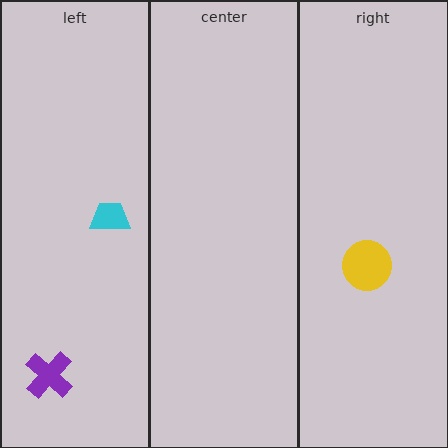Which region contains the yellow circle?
The right region.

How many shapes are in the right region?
1.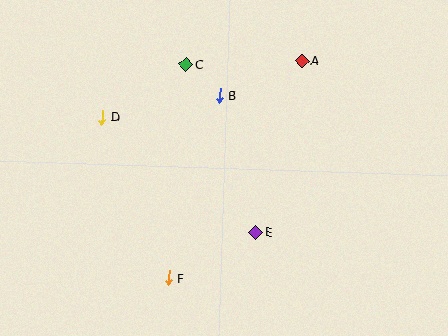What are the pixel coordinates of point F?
Point F is at (169, 278).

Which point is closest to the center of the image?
Point E at (256, 232) is closest to the center.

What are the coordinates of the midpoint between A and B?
The midpoint between A and B is at (261, 78).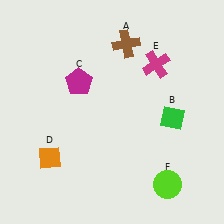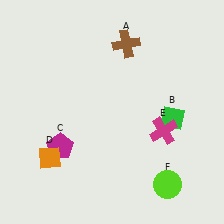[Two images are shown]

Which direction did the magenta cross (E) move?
The magenta cross (E) moved down.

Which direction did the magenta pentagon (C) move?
The magenta pentagon (C) moved down.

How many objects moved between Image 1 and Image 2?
2 objects moved between the two images.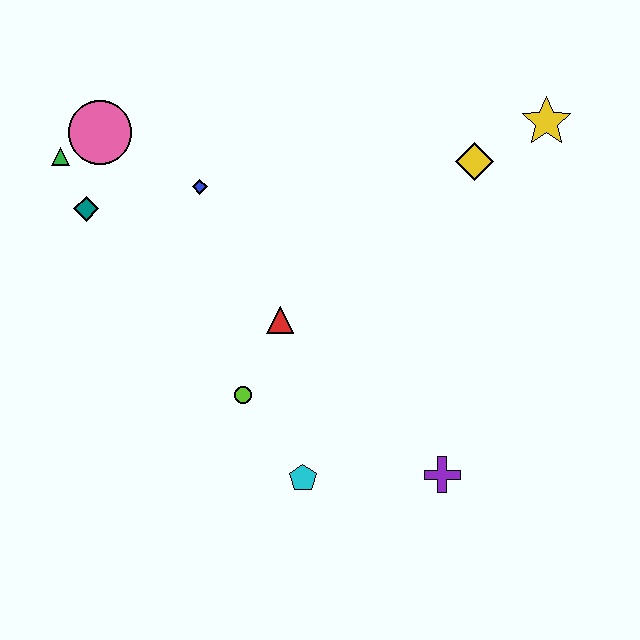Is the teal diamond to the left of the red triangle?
Yes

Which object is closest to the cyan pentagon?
The lime circle is closest to the cyan pentagon.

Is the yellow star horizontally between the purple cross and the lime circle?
No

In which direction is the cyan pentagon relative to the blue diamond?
The cyan pentagon is below the blue diamond.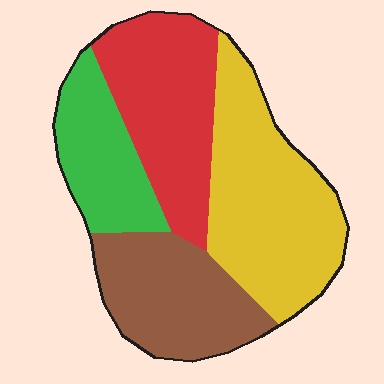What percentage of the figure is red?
Red covers roughly 25% of the figure.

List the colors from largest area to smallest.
From largest to smallest: yellow, red, brown, green.